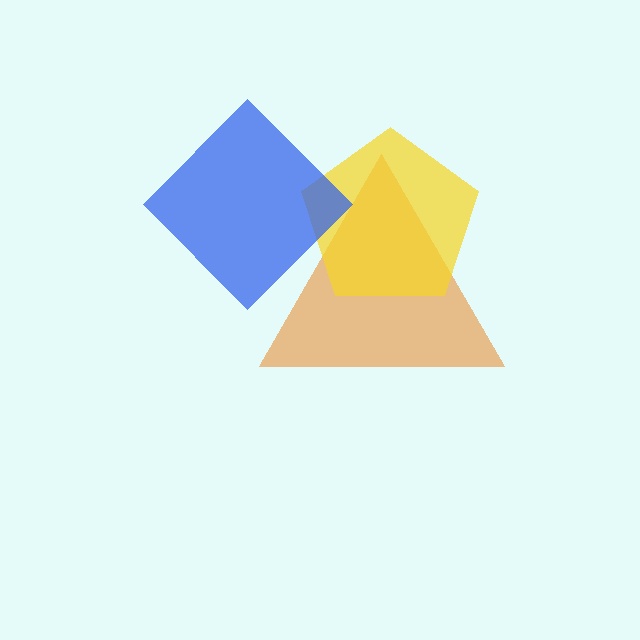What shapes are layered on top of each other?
The layered shapes are: an orange triangle, a yellow pentagon, a blue diamond.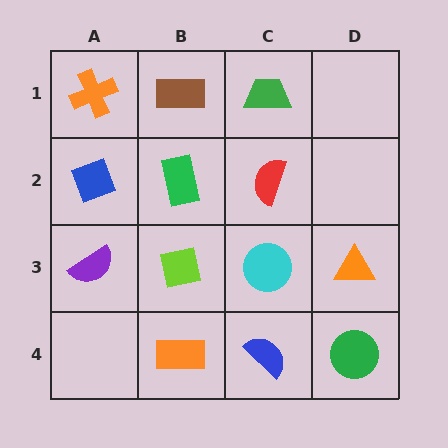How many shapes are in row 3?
4 shapes.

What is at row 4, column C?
A blue semicircle.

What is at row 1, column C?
A green trapezoid.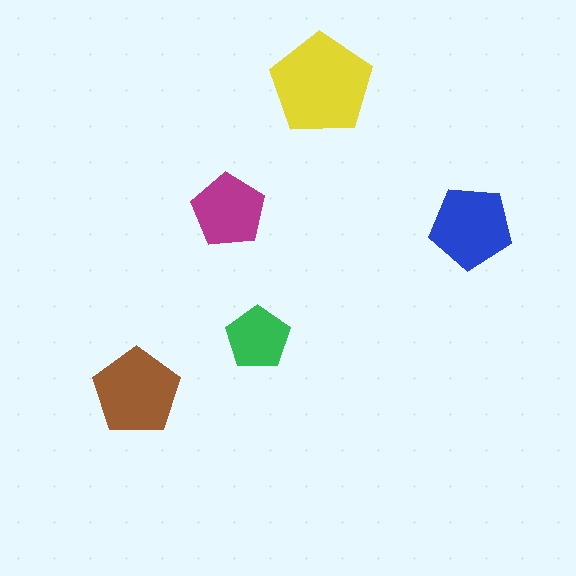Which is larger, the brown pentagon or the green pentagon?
The brown one.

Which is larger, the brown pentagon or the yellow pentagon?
The yellow one.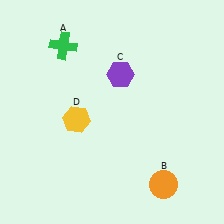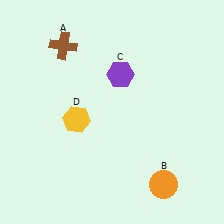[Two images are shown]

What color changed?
The cross (A) changed from green in Image 1 to brown in Image 2.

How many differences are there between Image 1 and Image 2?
There is 1 difference between the two images.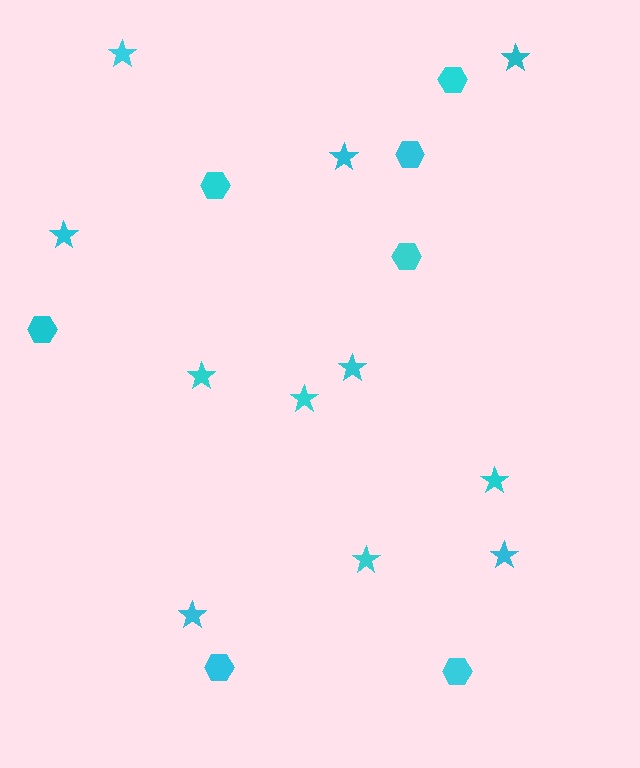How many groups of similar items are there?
There are 2 groups: one group of stars (11) and one group of hexagons (7).